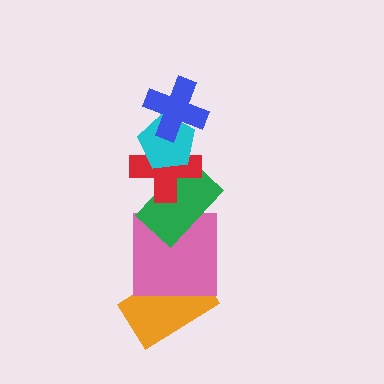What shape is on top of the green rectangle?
The red cross is on top of the green rectangle.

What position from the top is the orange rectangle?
The orange rectangle is 6th from the top.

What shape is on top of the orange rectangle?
The pink square is on top of the orange rectangle.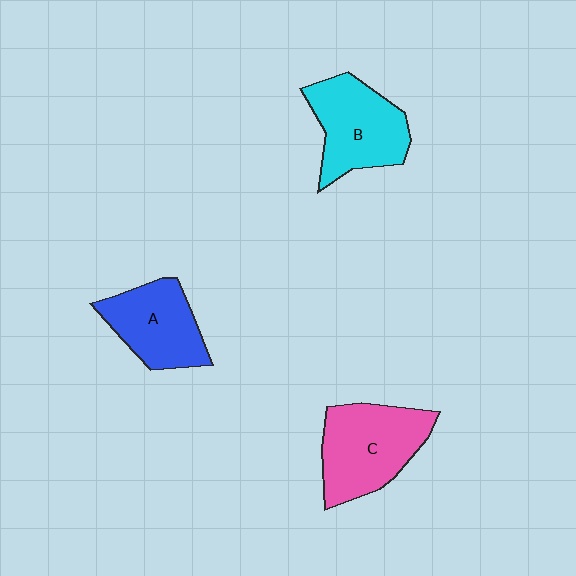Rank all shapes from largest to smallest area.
From largest to smallest: C (pink), B (cyan), A (blue).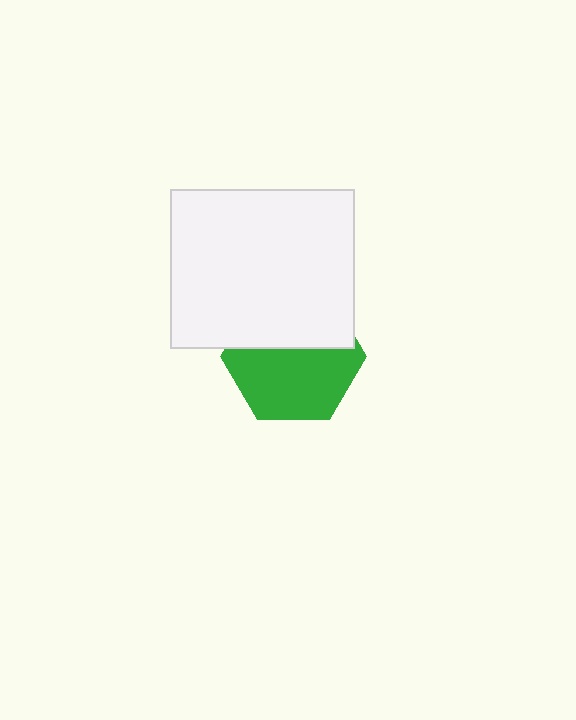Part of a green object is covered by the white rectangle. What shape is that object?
It is a hexagon.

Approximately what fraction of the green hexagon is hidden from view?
Roughly 42% of the green hexagon is hidden behind the white rectangle.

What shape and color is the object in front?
The object in front is a white rectangle.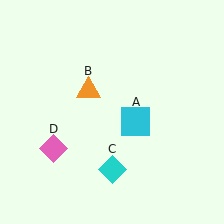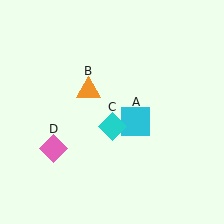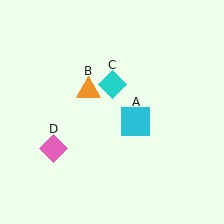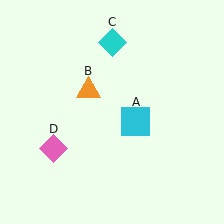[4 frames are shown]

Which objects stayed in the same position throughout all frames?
Cyan square (object A) and orange triangle (object B) and pink diamond (object D) remained stationary.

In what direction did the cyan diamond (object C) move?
The cyan diamond (object C) moved up.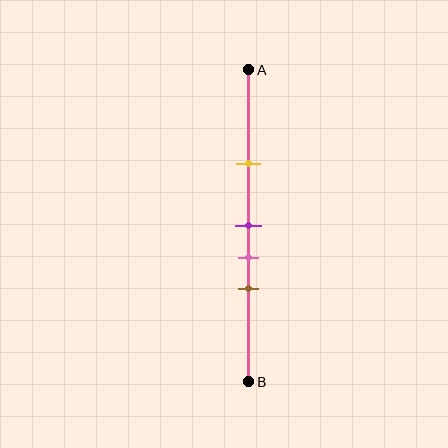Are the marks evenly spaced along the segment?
No, the marks are not evenly spaced.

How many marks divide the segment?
There are 4 marks dividing the segment.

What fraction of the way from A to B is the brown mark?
The brown mark is approximately 70% (0.7) of the way from A to B.